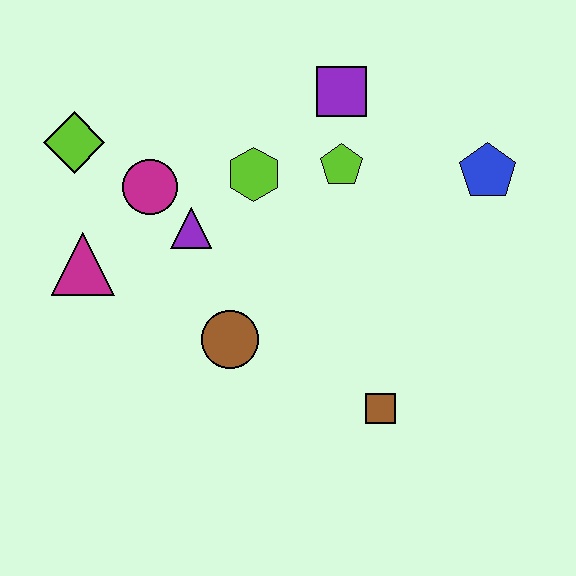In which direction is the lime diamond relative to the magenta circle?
The lime diamond is to the left of the magenta circle.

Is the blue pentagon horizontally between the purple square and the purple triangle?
No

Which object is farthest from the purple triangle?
The blue pentagon is farthest from the purple triangle.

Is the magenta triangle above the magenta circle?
No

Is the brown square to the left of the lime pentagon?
No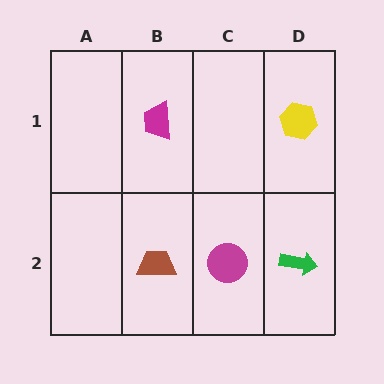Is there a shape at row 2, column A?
No, that cell is empty.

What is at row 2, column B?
A brown trapezoid.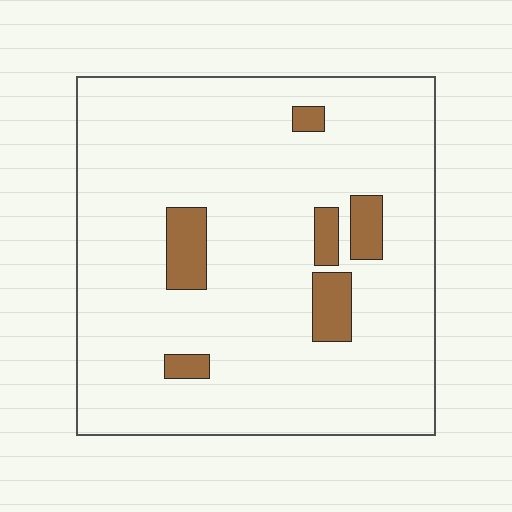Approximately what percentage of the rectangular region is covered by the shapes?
Approximately 10%.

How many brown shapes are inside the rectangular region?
6.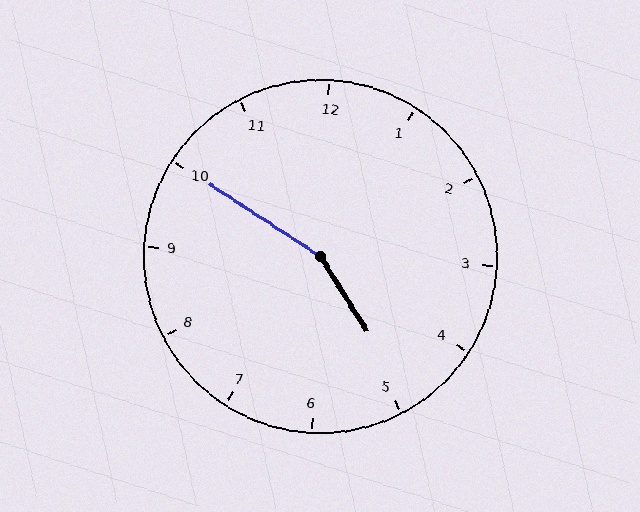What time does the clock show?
4:50.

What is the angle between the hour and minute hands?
Approximately 155 degrees.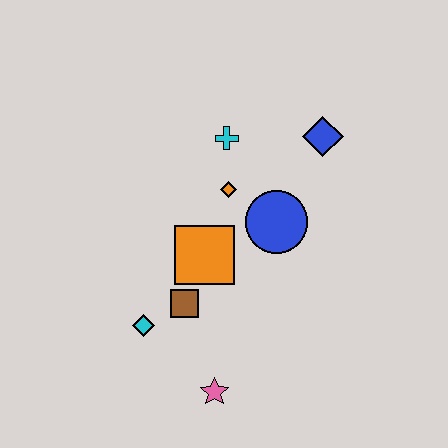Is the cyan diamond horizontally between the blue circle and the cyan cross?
No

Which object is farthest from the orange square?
The blue diamond is farthest from the orange square.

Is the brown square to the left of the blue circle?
Yes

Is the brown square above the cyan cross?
No